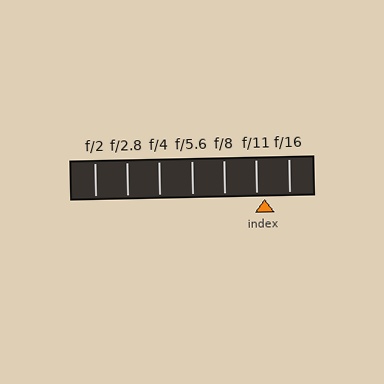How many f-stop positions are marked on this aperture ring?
There are 7 f-stop positions marked.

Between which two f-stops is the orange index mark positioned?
The index mark is between f/11 and f/16.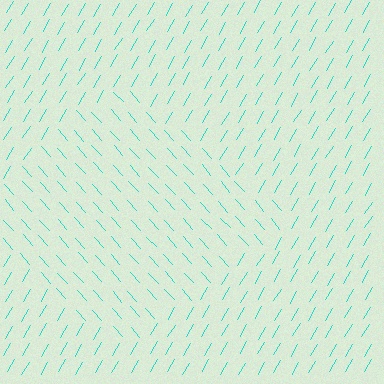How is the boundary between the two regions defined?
The boundary is defined purely by a change in line orientation (approximately 73 degrees difference). All lines are the same color and thickness.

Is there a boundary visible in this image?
Yes, there is a texture boundary formed by a change in line orientation.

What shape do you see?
I see a diamond.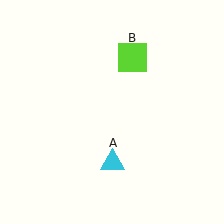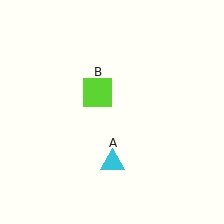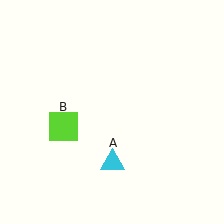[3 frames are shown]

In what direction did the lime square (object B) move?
The lime square (object B) moved down and to the left.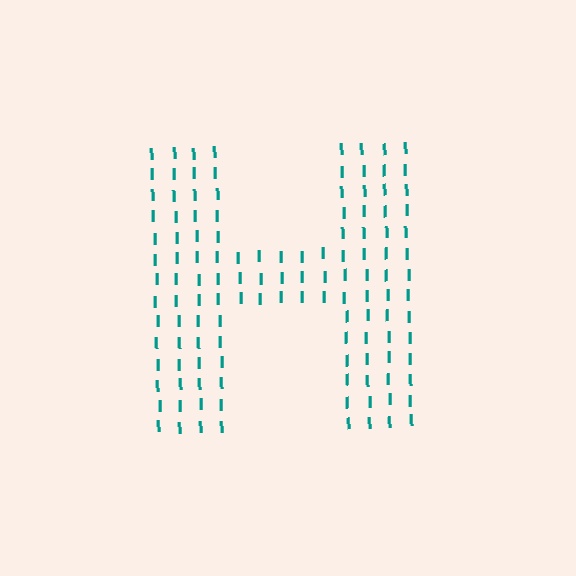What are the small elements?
The small elements are letter I's.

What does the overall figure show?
The overall figure shows the letter H.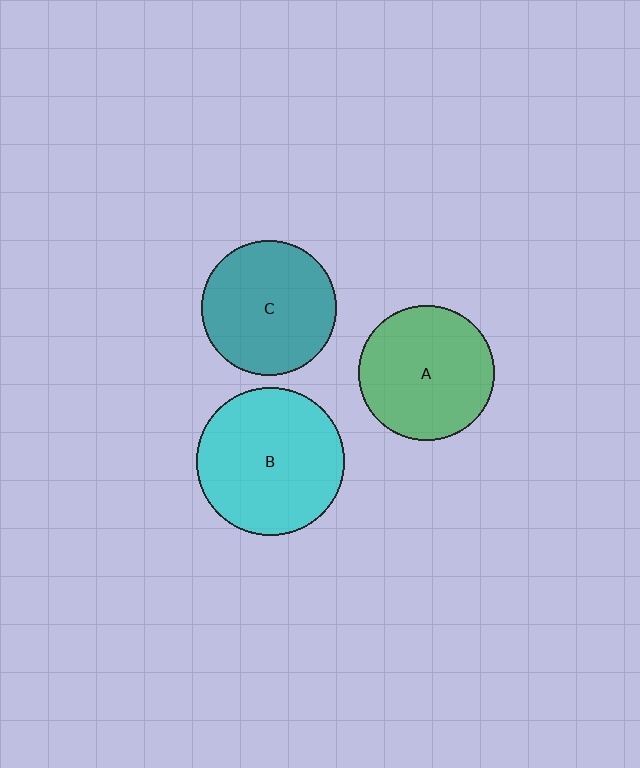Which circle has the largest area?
Circle B (cyan).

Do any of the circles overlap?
No, none of the circles overlap.